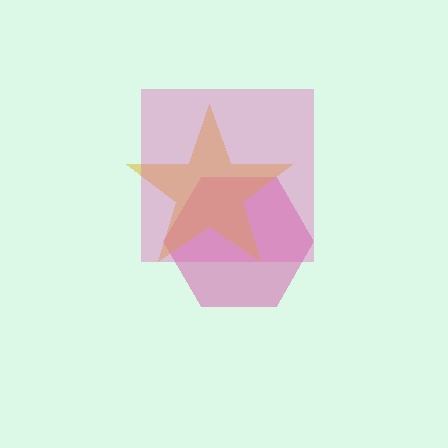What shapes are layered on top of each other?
The layered shapes are: a magenta hexagon, a yellow star, a pink square.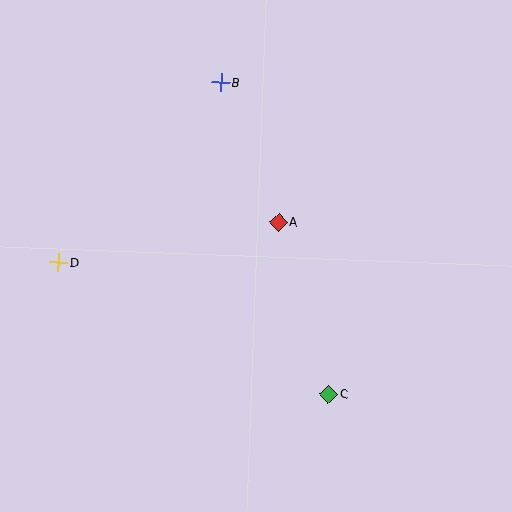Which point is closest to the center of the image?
Point A at (279, 222) is closest to the center.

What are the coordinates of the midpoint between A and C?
The midpoint between A and C is at (304, 308).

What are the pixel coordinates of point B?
Point B is at (221, 82).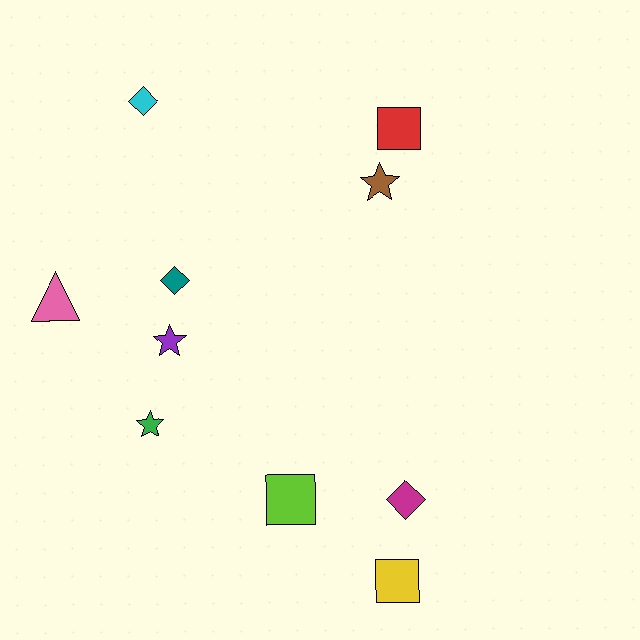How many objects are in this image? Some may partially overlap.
There are 10 objects.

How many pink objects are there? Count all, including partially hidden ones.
There is 1 pink object.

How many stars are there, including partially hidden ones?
There are 3 stars.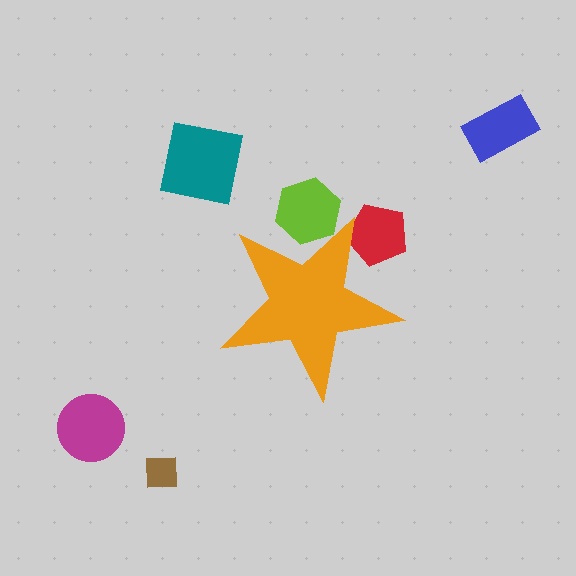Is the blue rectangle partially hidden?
No, the blue rectangle is fully visible.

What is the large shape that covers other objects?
An orange star.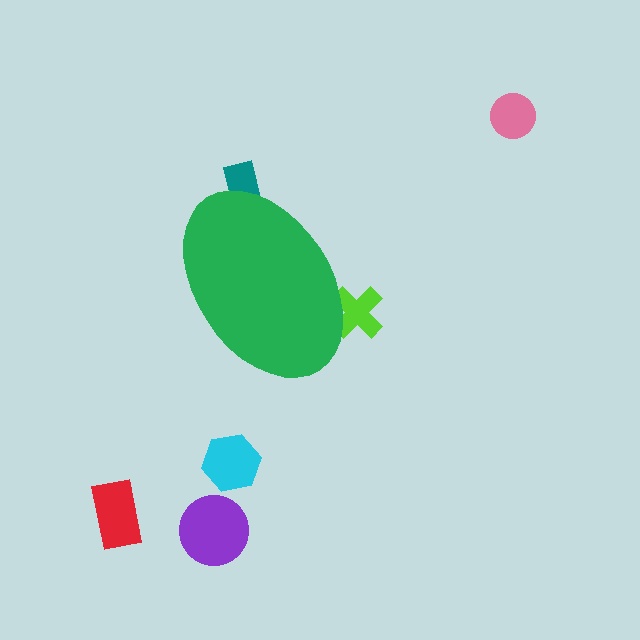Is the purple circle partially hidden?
No, the purple circle is fully visible.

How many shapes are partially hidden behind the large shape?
2 shapes are partially hidden.